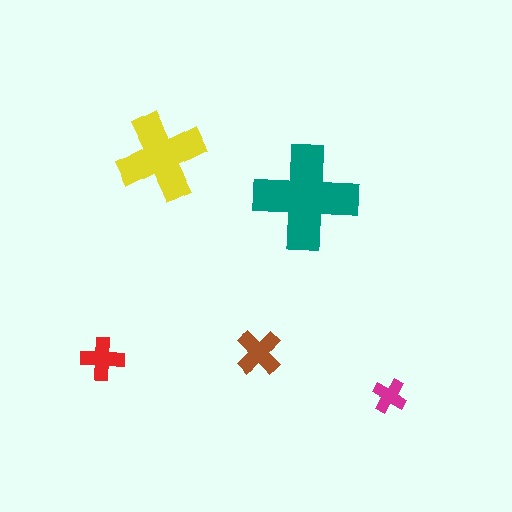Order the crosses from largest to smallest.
the teal one, the yellow one, the brown one, the red one, the magenta one.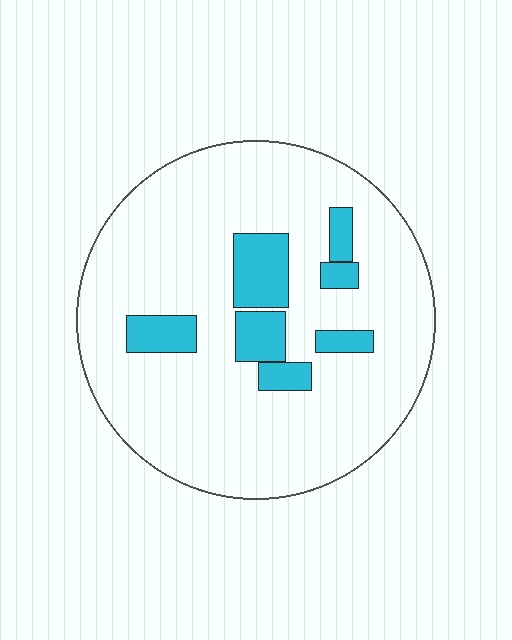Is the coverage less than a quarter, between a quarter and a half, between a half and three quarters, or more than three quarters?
Less than a quarter.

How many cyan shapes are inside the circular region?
7.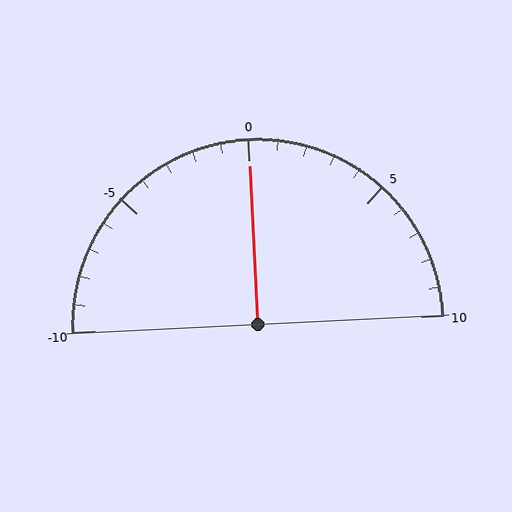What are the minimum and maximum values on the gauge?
The gauge ranges from -10 to 10.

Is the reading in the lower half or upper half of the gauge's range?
The reading is in the upper half of the range (-10 to 10).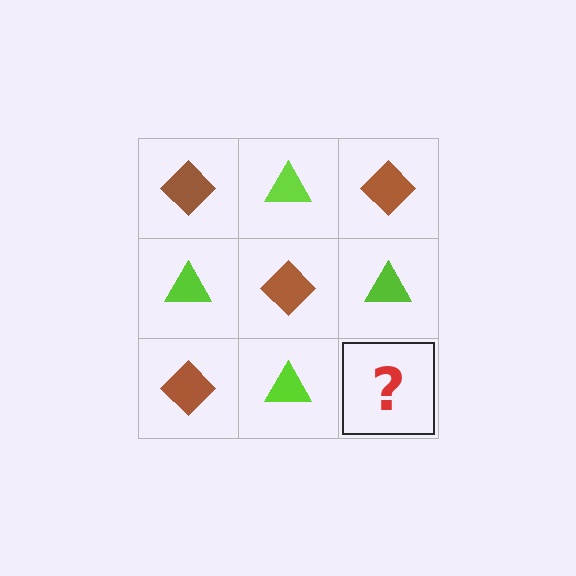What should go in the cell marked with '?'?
The missing cell should contain a brown diamond.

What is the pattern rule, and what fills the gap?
The rule is that it alternates brown diamond and lime triangle in a checkerboard pattern. The gap should be filled with a brown diamond.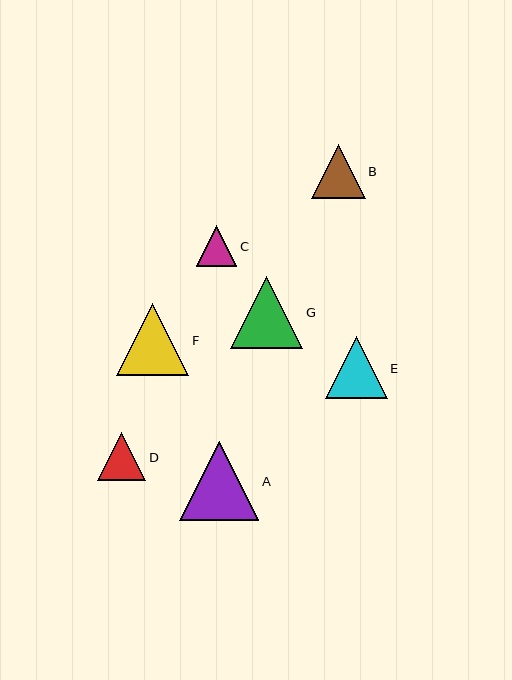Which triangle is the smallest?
Triangle C is the smallest with a size of approximately 40 pixels.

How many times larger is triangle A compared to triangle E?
Triangle A is approximately 1.3 times the size of triangle E.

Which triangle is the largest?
Triangle A is the largest with a size of approximately 79 pixels.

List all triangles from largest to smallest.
From largest to smallest: A, G, F, E, B, D, C.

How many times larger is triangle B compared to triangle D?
Triangle B is approximately 1.1 times the size of triangle D.